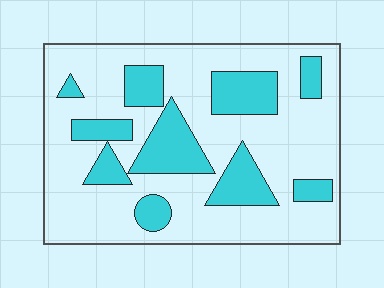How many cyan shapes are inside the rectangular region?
10.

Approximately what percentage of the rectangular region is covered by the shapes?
Approximately 25%.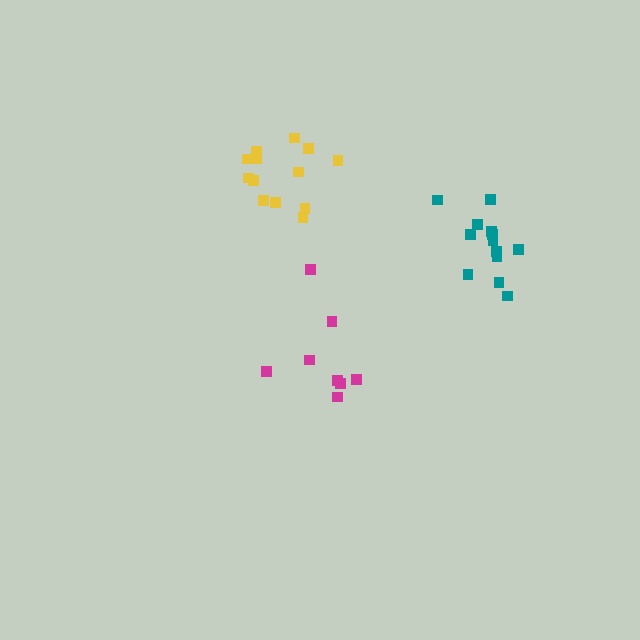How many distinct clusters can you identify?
There are 3 distinct clusters.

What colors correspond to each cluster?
The clusters are colored: yellow, magenta, teal.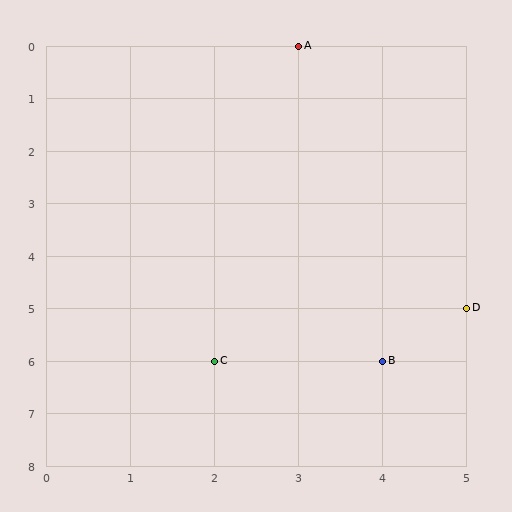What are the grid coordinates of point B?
Point B is at grid coordinates (4, 6).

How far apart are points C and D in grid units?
Points C and D are 3 columns and 1 row apart (about 3.2 grid units diagonally).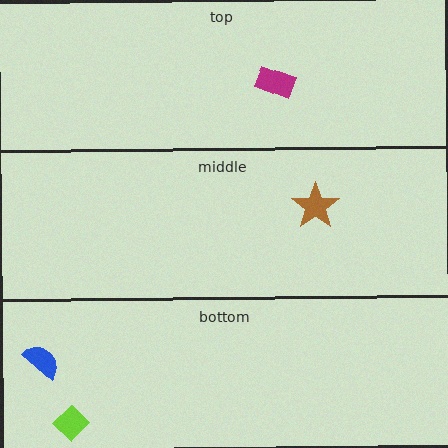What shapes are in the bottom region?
The blue semicircle, the lime diamond.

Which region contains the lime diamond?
The bottom region.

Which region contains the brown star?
The middle region.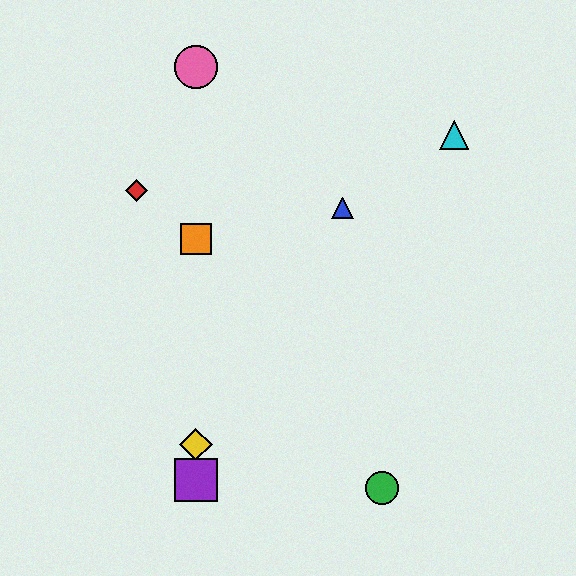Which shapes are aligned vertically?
The yellow diamond, the purple square, the orange square, the pink circle are aligned vertically.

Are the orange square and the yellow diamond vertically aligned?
Yes, both are at x≈196.